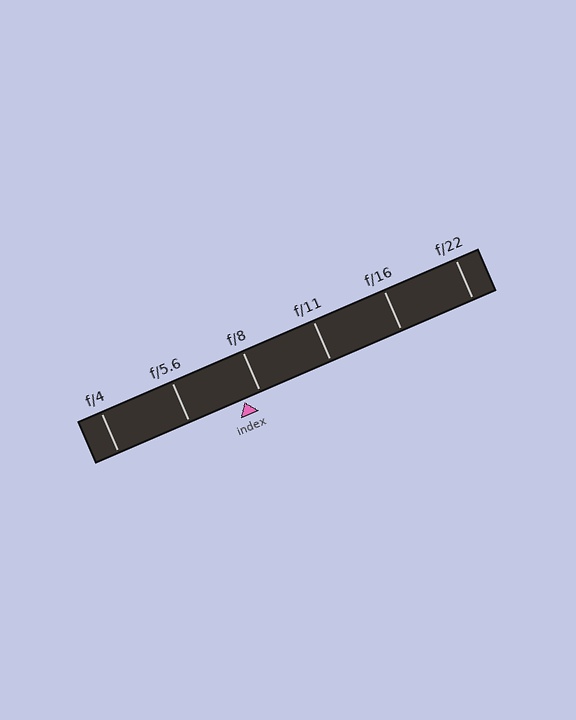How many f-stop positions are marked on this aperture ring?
There are 6 f-stop positions marked.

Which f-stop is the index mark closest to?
The index mark is closest to f/8.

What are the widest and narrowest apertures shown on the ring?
The widest aperture shown is f/4 and the narrowest is f/22.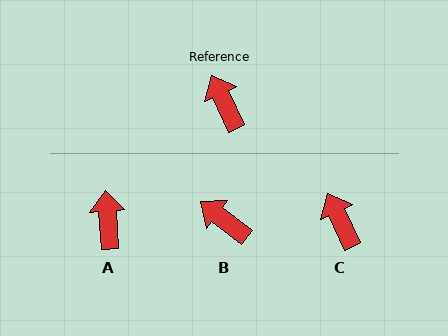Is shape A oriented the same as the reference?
No, it is off by about 21 degrees.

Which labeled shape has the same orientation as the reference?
C.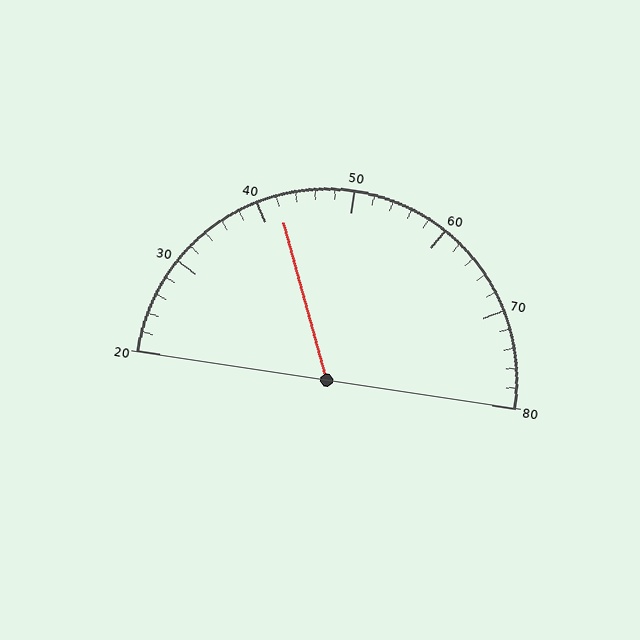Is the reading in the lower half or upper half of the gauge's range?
The reading is in the lower half of the range (20 to 80).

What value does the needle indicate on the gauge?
The needle indicates approximately 42.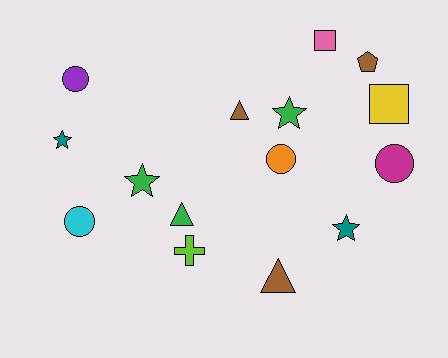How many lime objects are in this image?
There is 1 lime object.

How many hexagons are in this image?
There are no hexagons.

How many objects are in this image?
There are 15 objects.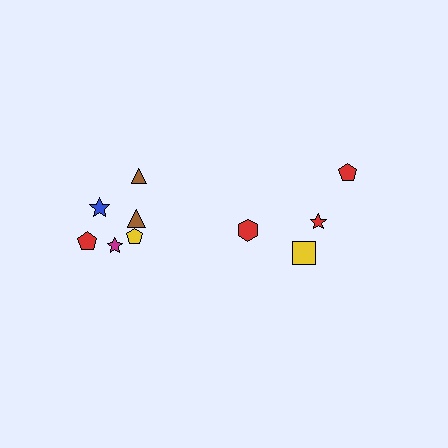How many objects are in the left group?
There are 6 objects.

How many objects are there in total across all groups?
There are 10 objects.